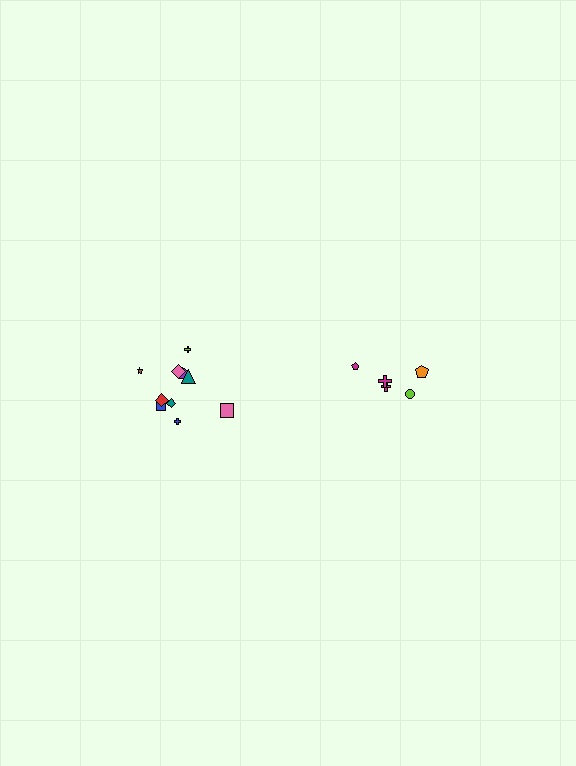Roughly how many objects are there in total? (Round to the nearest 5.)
Roughly 15 objects in total.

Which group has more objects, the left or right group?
The left group.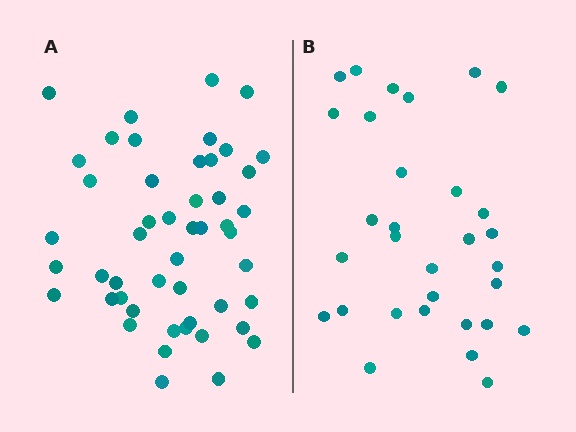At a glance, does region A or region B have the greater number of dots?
Region A (the left region) has more dots.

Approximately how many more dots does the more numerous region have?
Region A has approximately 20 more dots than region B.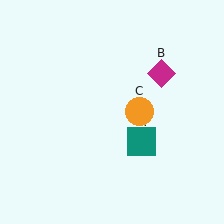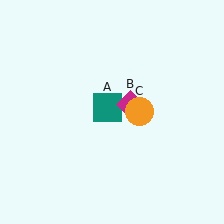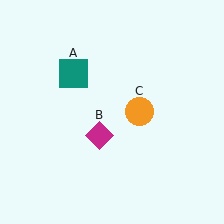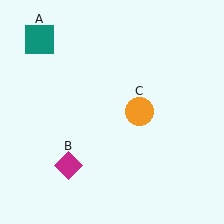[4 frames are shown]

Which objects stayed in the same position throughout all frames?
Orange circle (object C) remained stationary.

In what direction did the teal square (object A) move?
The teal square (object A) moved up and to the left.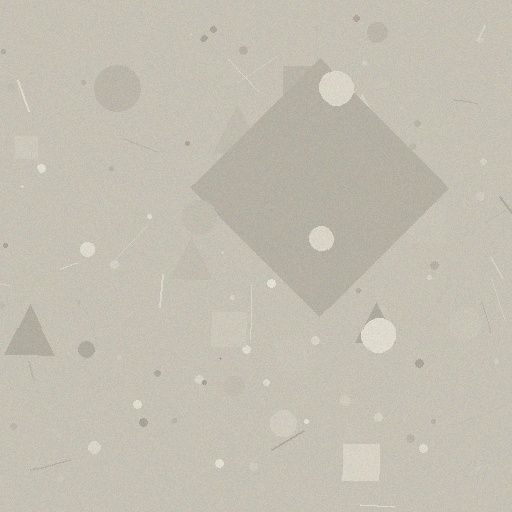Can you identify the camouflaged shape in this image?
The camouflaged shape is a diamond.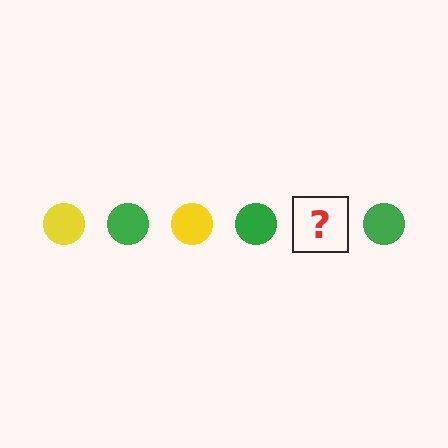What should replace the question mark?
The question mark should be replaced with a yellow circle.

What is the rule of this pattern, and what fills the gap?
The rule is that the pattern cycles through yellow, green circles. The gap should be filled with a yellow circle.